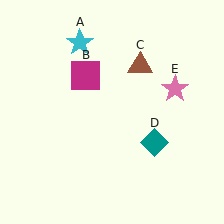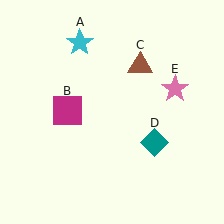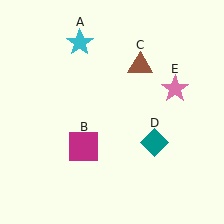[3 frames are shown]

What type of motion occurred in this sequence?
The magenta square (object B) rotated counterclockwise around the center of the scene.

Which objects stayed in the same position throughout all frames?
Cyan star (object A) and brown triangle (object C) and teal diamond (object D) and pink star (object E) remained stationary.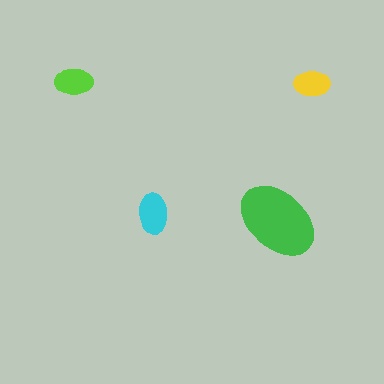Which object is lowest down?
The green ellipse is bottommost.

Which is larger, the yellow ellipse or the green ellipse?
The green one.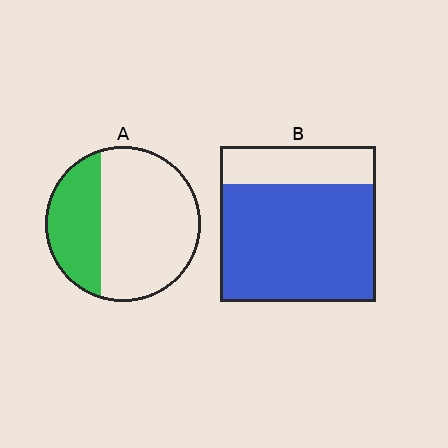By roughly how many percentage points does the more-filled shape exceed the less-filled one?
By roughly 45 percentage points (B over A).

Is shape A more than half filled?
No.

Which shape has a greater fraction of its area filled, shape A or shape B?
Shape B.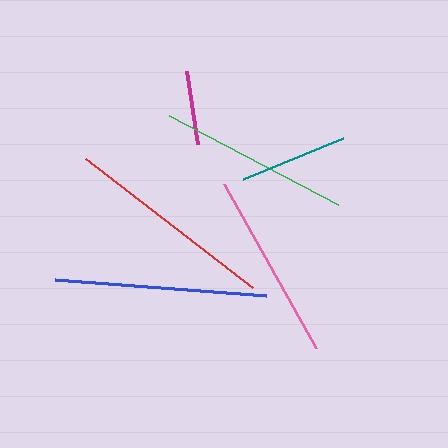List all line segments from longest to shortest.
From longest to shortest: blue, red, green, pink, teal, magenta.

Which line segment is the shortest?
The magenta line is the shortest at approximately 74 pixels.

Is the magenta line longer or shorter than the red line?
The red line is longer than the magenta line.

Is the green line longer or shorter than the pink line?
The green line is longer than the pink line.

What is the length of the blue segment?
The blue segment is approximately 211 pixels long.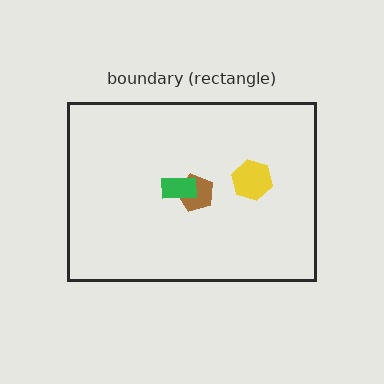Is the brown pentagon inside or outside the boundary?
Inside.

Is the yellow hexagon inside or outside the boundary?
Inside.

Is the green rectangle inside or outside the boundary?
Inside.